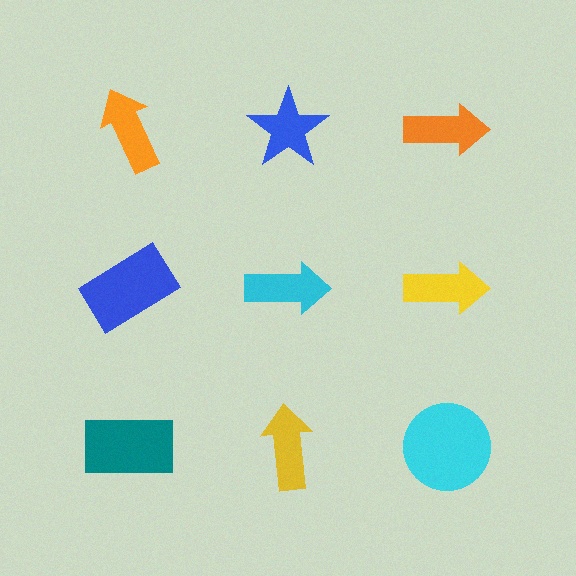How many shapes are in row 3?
3 shapes.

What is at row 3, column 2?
A yellow arrow.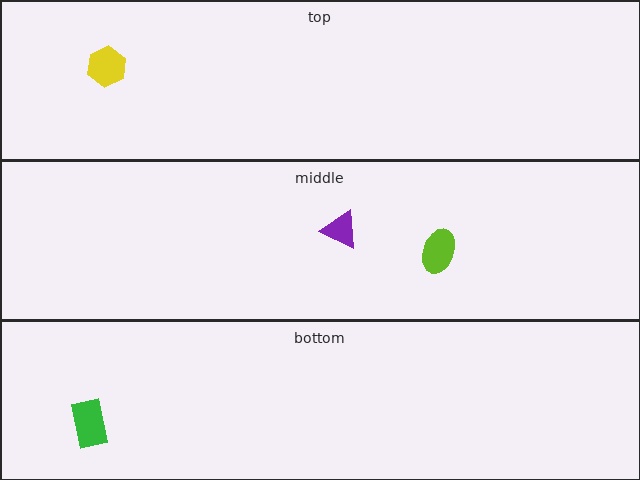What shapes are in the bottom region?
The green rectangle.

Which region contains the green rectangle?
The bottom region.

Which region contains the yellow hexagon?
The top region.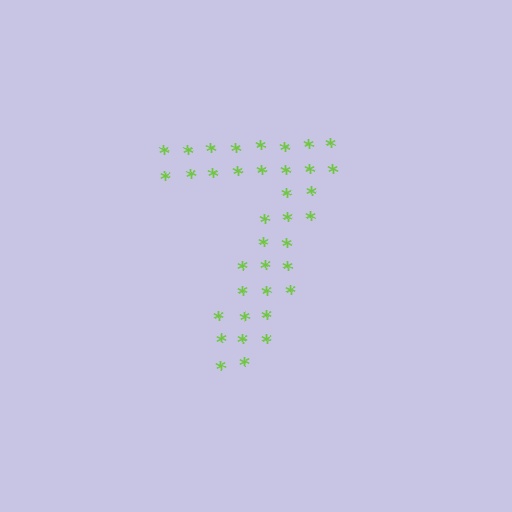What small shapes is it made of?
It is made of small asterisks.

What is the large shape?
The large shape is the digit 7.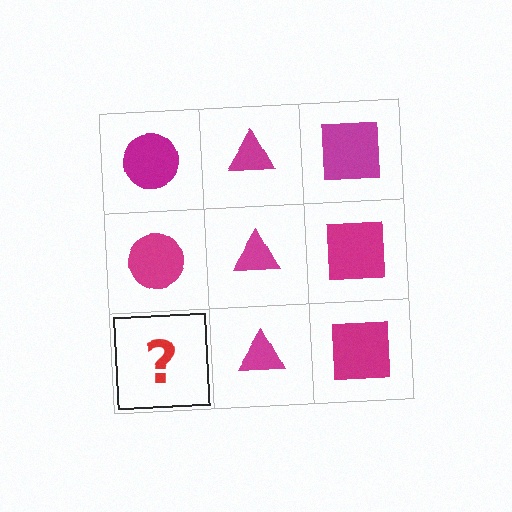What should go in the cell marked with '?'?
The missing cell should contain a magenta circle.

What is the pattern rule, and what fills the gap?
The rule is that each column has a consistent shape. The gap should be filled with a magenta circle.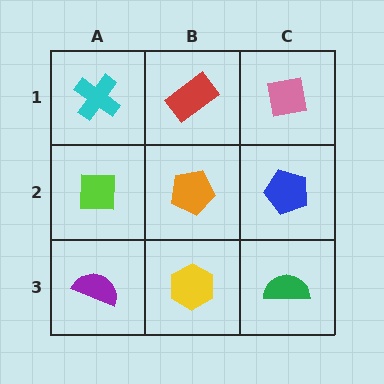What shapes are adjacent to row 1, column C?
A blue pentagon (row 2, column C), a red rectangle (row 1, column B).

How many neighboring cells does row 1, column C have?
2.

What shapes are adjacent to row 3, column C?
A blue pentagon (row 2, column C), a yellow hexagon (row 3, column B).